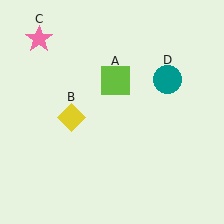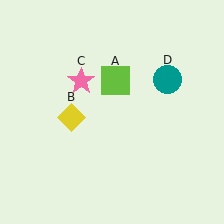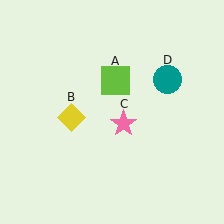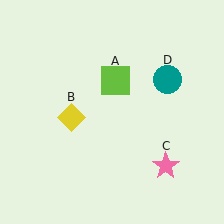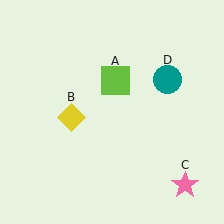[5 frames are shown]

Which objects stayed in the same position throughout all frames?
Lime square (object A) and yellow diamond (object B) and teal circle (object D) remained stationary.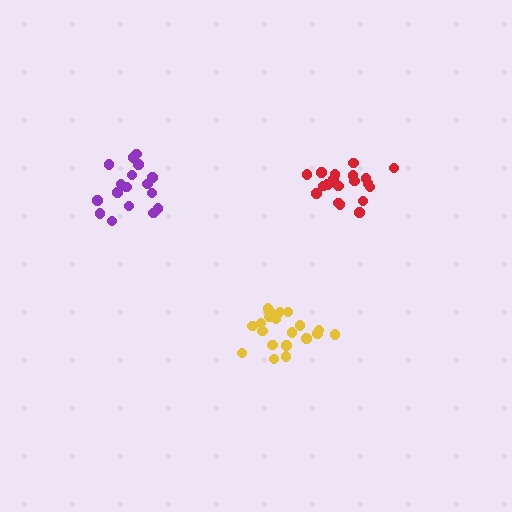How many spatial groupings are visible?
There are 3 spatial groupings.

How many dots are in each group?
Group 1: 20 dots, Group 2: 19 dots, Group 3: 17 dots (56 total).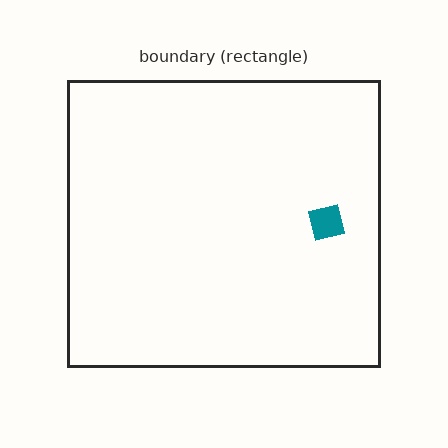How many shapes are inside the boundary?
1 inside, 0 outside.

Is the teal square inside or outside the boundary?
Inside.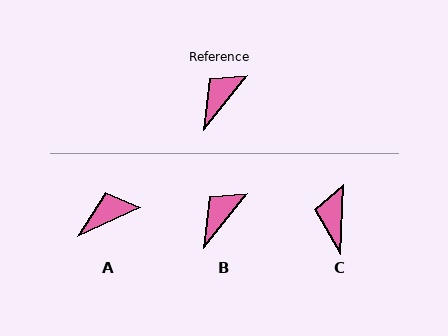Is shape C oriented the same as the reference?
No, it is off by about 36 degrees.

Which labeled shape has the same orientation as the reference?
B.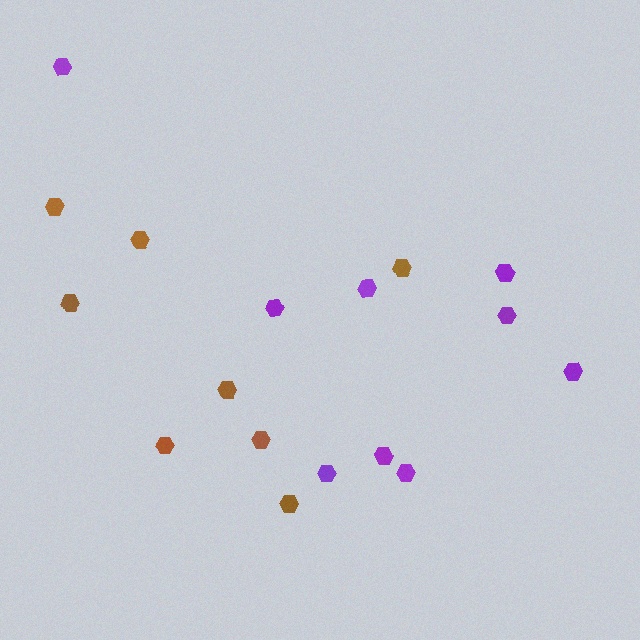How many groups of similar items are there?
There are 2 groups: one group of brown hexagons (8) and one group of purple hexagons (9).